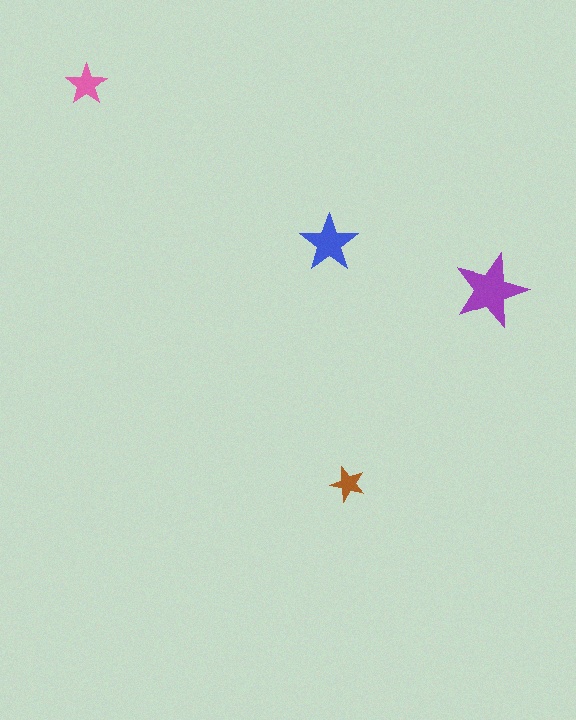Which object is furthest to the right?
The purple star is rightmost.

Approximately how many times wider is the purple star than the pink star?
About 2 times wider.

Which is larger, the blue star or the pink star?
The blue one.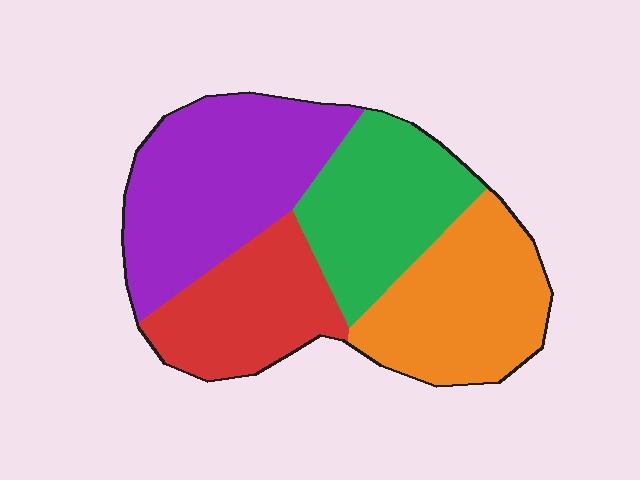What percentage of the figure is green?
Green covers about 25% of the figure.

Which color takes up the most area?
Purple, at roughly 30%.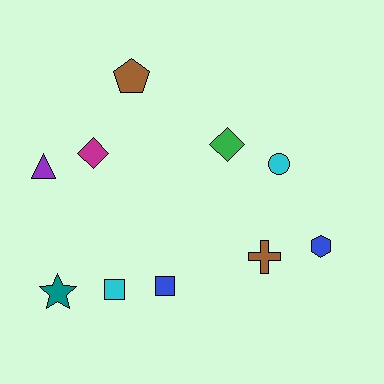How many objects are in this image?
There are 10 objects.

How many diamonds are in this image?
There are 2 diamonds.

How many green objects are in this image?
There is 1 green object.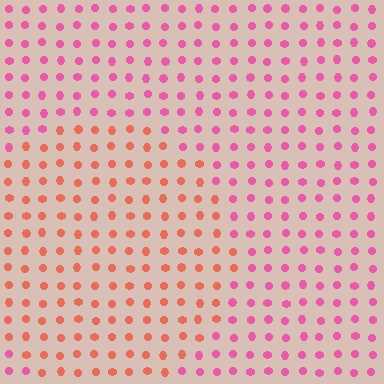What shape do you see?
I see a circle.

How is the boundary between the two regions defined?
The boundary is defined purely by a slight shift in hue (about 41 degrees). Spacing, size, and orientation are identical on both sides.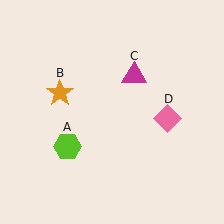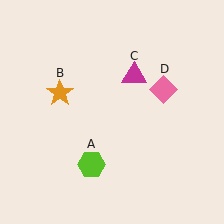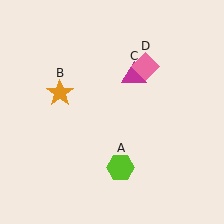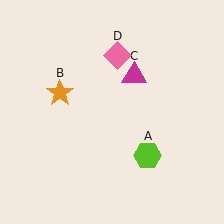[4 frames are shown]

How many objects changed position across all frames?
2 objects changed position: lime hexagon (object A), pink diamond (object D).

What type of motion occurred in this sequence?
The lime hexagon (object A), pink diamond (object D) rotated counterclockwise around the center of the scene.